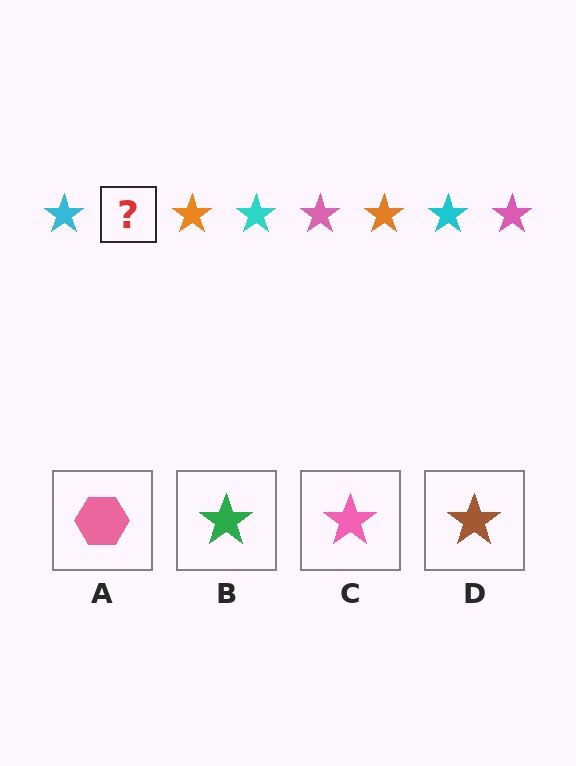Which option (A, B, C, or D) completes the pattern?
C.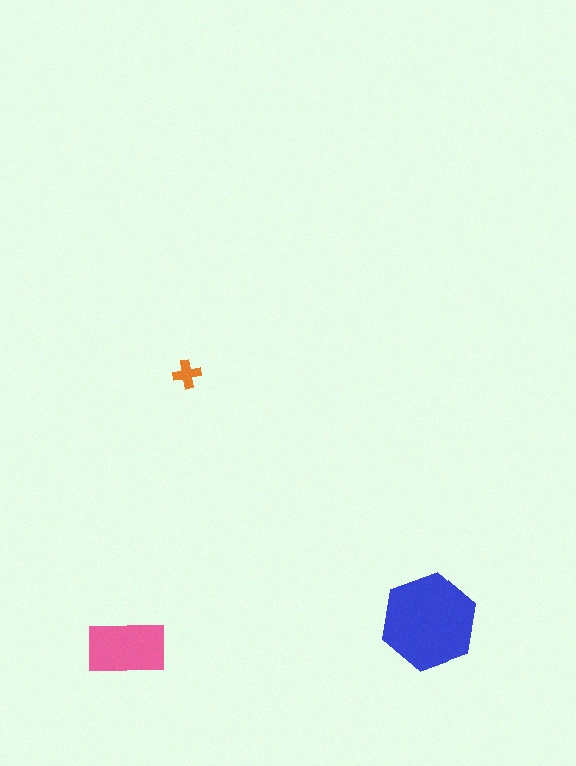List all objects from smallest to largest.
The orange cross, the pink rectangle, the blue hexagon.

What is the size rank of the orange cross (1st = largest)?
3rd.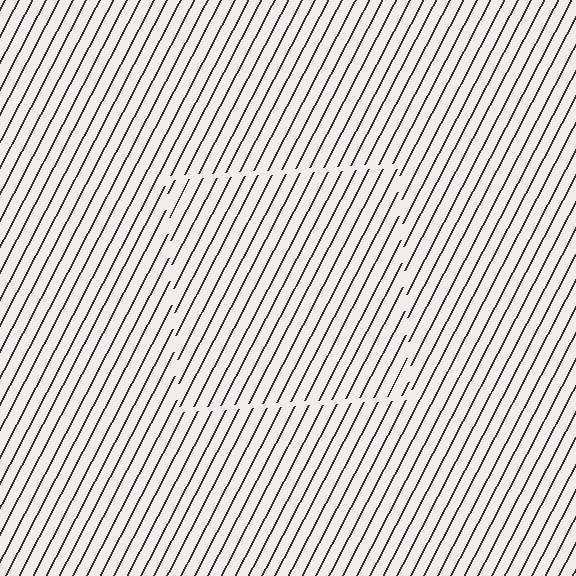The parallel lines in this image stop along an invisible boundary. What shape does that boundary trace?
An illusory square. The interior of the shape contains the same grating, shifted by half a period — the contour is defined by the phase discontinuity where line-ends from the inner and outer gratings abut.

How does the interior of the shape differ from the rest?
The interior of the shape contains the same grating, shifted by half a period — the contour is defined by the phase discontinuity where line-ends from the inner and outer gratings abut.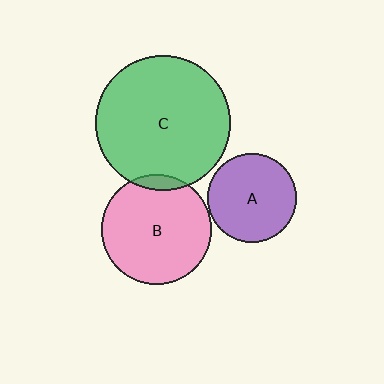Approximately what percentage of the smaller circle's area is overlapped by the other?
Approximately 5%.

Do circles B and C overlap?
Yes.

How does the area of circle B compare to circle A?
Approximately 1.5 times.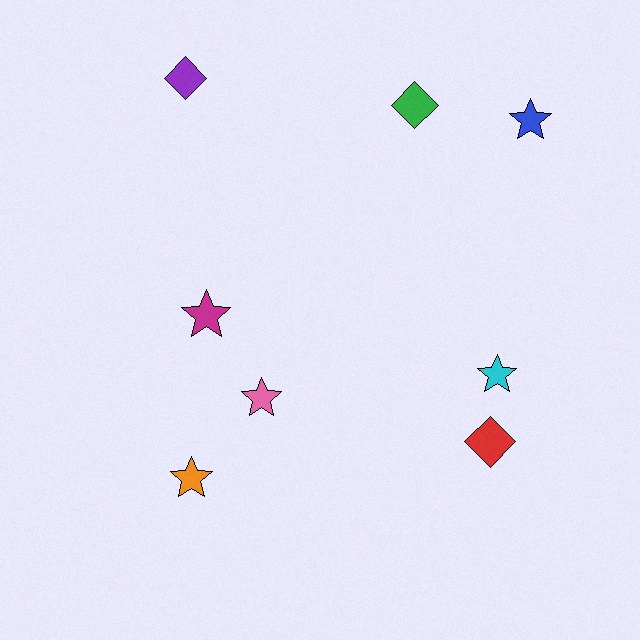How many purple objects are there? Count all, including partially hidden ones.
There is 1 purple object.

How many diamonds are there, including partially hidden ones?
There are 3 diamonds.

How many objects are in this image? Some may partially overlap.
There are 8 objects.